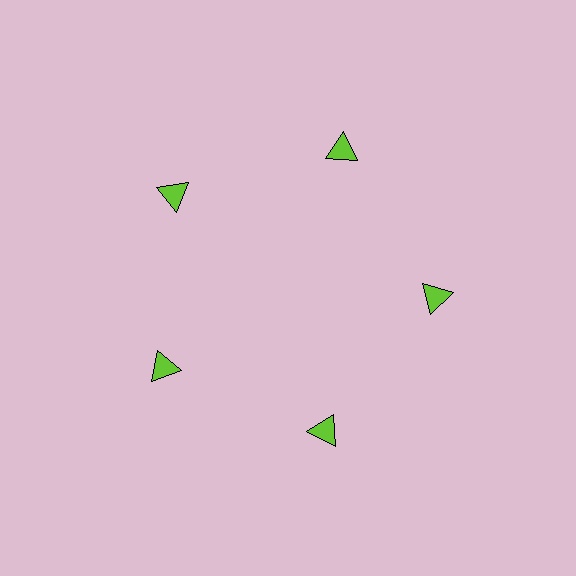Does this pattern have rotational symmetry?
Yes, this pattern has 5-fold rotational symmetry. It looks the same after rotating 72 degrees around the center.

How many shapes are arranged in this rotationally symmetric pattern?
There are 5 shapes, arranged in 5 groups of 1.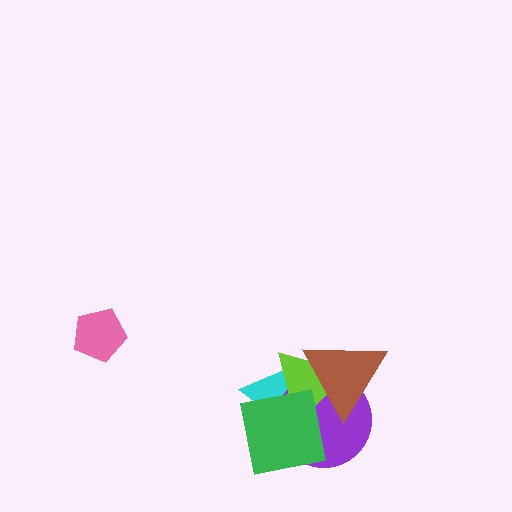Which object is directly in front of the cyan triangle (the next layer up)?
The purple circle is directly in front of the cyan triangle.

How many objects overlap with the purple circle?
4 objects overlap with the purple circle.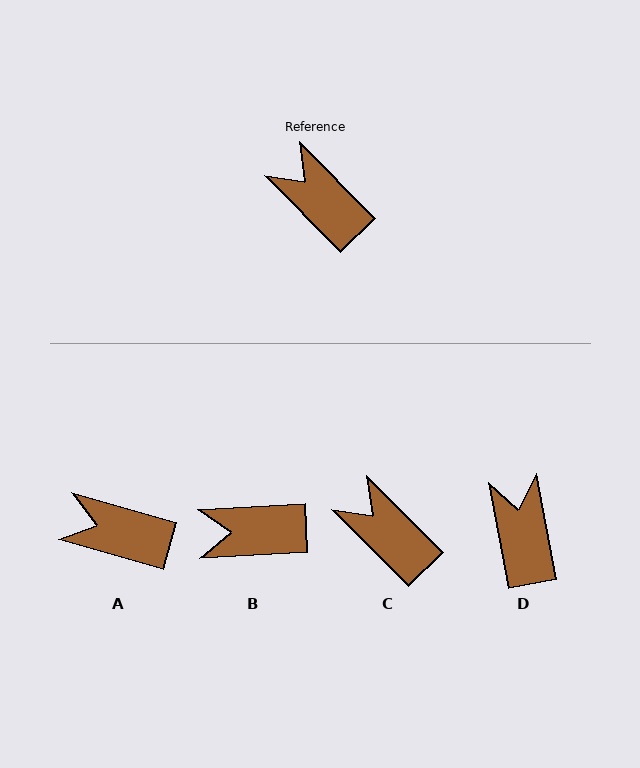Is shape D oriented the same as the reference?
No, it is off by about 34 degrees.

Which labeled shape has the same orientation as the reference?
C.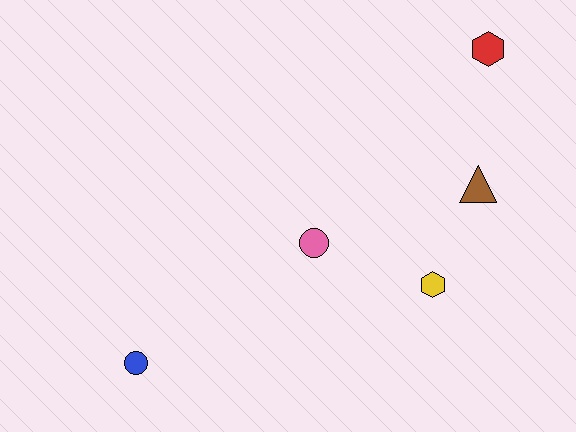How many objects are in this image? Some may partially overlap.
There are 5 objects.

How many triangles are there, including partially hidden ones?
There is 1 triangle.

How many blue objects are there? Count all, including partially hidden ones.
There is 1 blue object.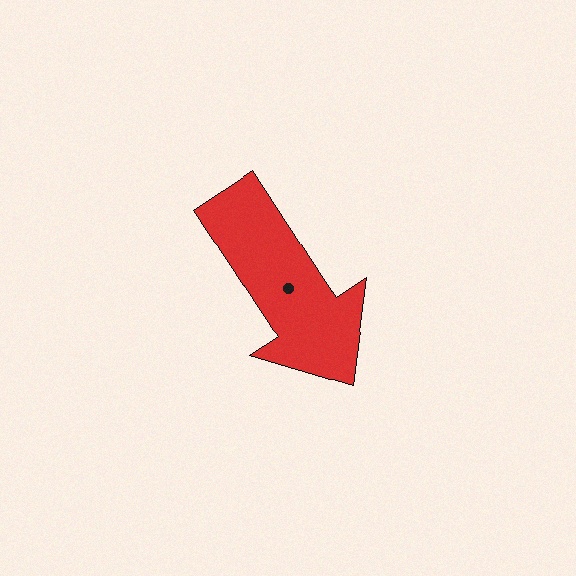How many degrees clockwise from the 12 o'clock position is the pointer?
Approximately 147 degrees.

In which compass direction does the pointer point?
Southeast.